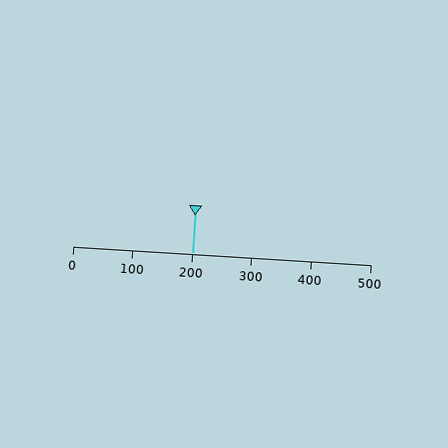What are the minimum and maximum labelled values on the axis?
The axis runs from 0 to 500.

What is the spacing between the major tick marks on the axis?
The major ticks are spaced 100 apart.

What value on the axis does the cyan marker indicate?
The marker indicates approximately 200.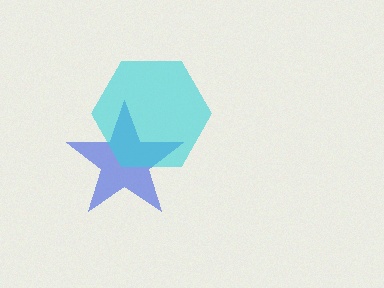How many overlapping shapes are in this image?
There are 2 overlapping shapes in the image.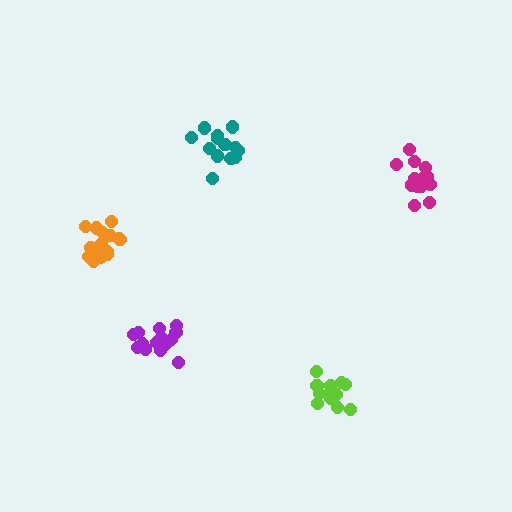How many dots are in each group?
Group 1: 14 dots, Group 2: 17 dots, Group 3: 14 dots, Group 4: 14 dots, Group 5: 13 dots (72 total).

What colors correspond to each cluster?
The clusters are colored: purple, orange, lime, magenta, teal.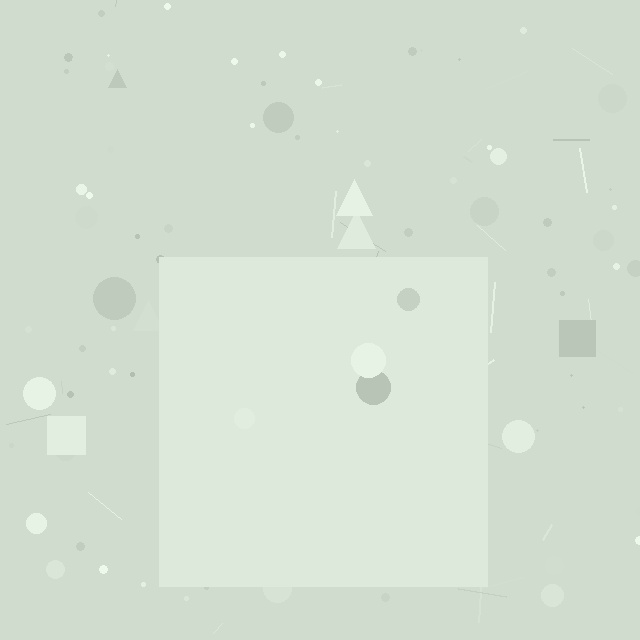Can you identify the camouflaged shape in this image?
The camouflaged shape is a square.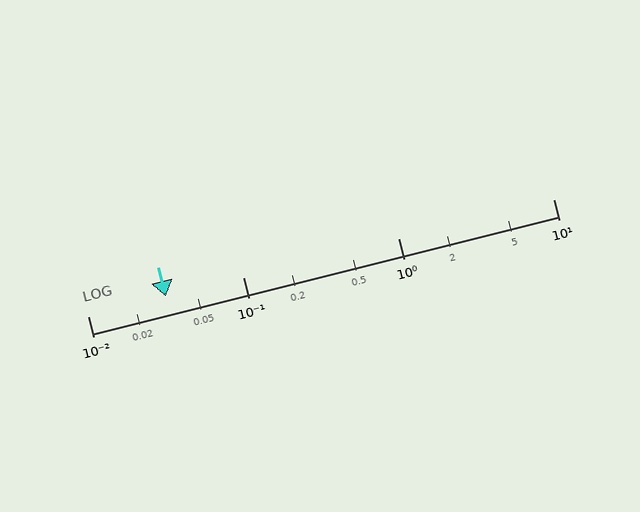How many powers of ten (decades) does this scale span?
The scale spans 3 decades, from 0.01 to 10.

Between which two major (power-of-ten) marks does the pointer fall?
The pointer is between 0.01 and 0.1.